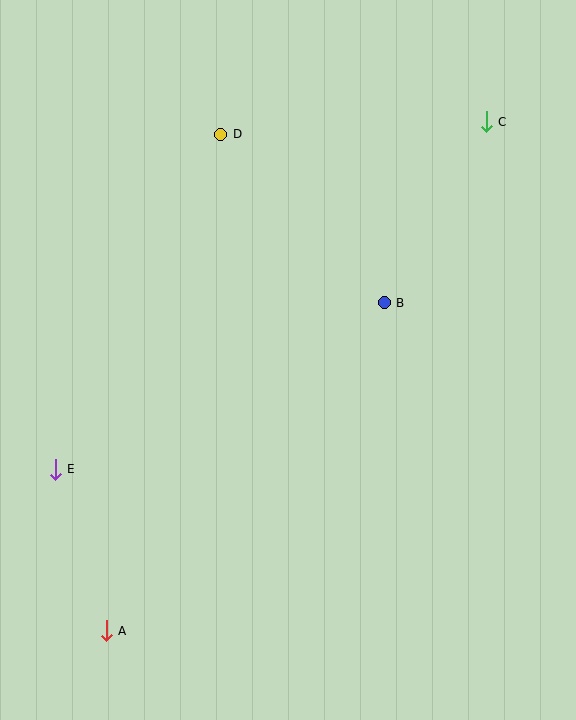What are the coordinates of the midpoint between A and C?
The midpoint between A and C is at (296, 376).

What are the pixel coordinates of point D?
Point D is at (221, 134).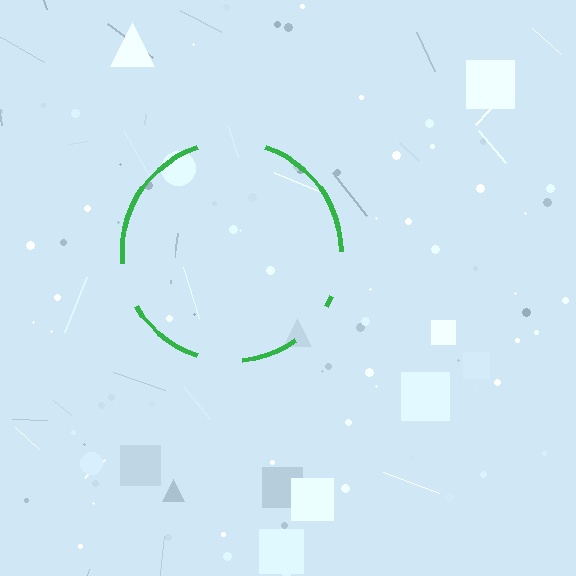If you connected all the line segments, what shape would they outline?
They would outline a circle.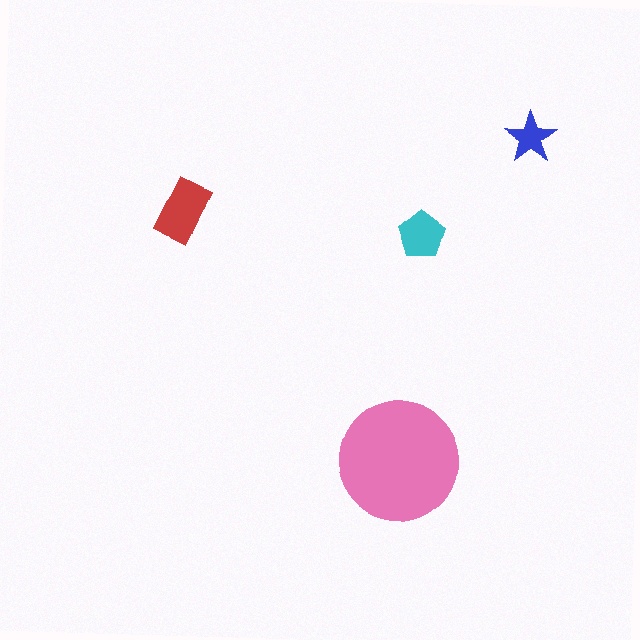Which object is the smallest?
The blue star.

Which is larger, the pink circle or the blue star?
The pink circle.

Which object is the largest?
The pink circle.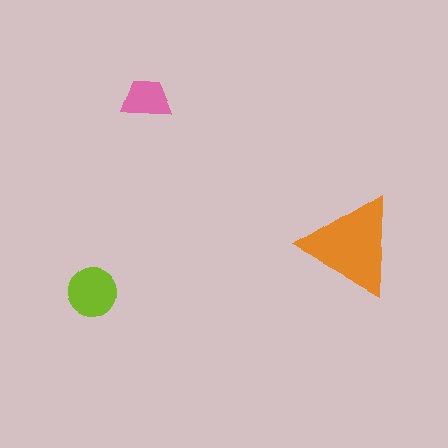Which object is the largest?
The orange triangle.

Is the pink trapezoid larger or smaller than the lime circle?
Smaller.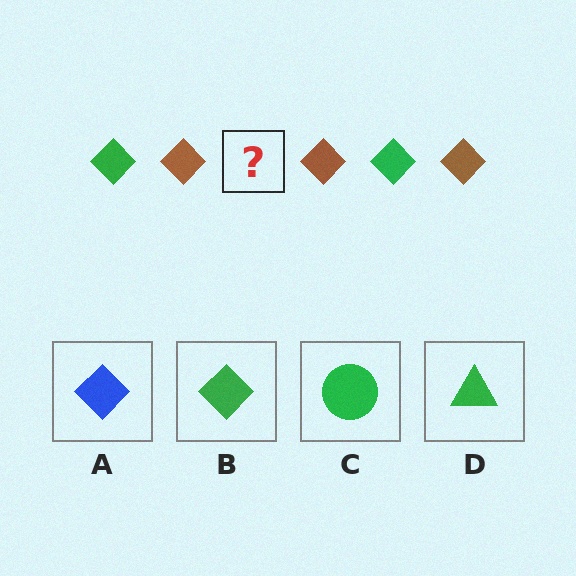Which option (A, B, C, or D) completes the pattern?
B.